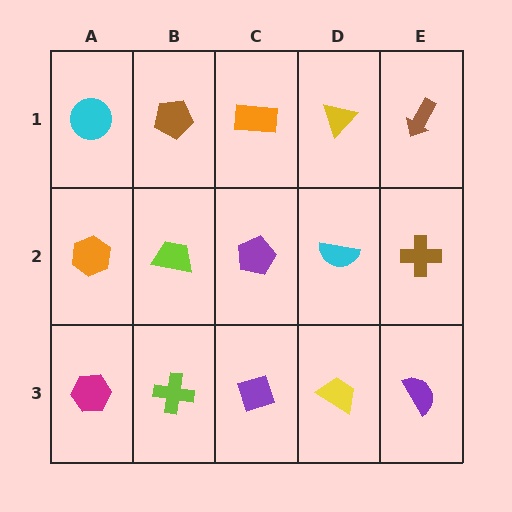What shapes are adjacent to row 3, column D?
A cyan semicircle (row 2, column D), a purple diamond (row 3, column C), a purple semicircle (row 3, column E).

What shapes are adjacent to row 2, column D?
A yellow triangle (row 1, column D), a yellow trapezoid (row 3, column D), a purple pentagon (row 2, column C), a brown cross (row 2, column E).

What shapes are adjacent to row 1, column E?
A brown cross (row 2, column E), a yellow triangle (row 1, column D).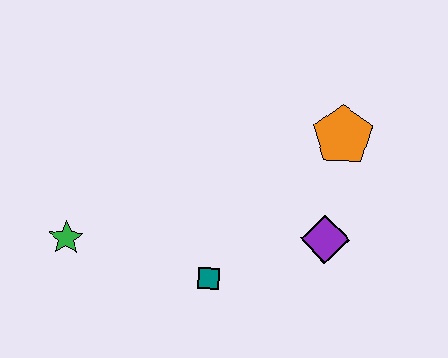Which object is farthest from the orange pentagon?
The green star is farthest from the orange pentagon.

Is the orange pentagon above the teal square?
Yes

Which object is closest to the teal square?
The purple diamond is closest to the teal square.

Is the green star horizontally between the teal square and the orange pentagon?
No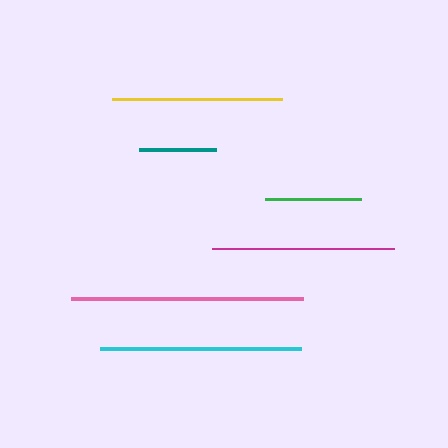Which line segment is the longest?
The pink line is the longest at approximately 231 pixels.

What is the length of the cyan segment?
The cyan segment is approximately 201 pixels long.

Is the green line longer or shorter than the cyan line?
The cyan line is longer than the green line.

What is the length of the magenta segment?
The magenta segment is approximately 182 pixels long.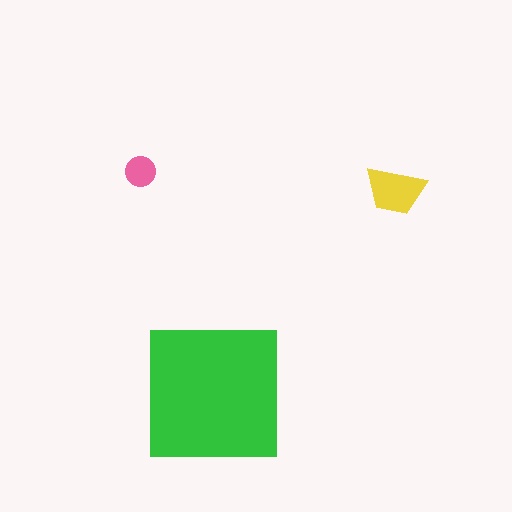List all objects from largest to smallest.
The green square, the yellow trapezoid, the pink circle.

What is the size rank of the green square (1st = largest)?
1st.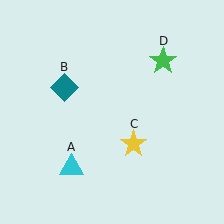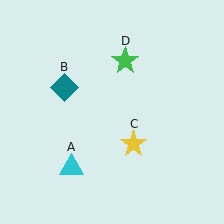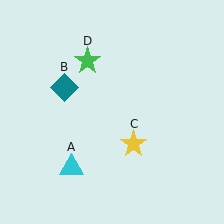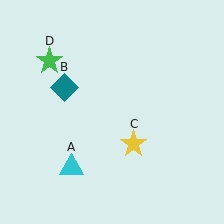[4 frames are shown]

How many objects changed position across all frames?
1 object changed position: green star (object D).